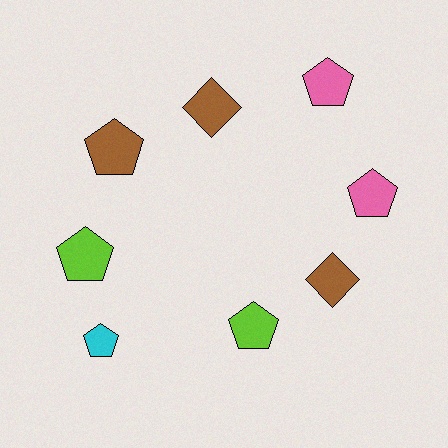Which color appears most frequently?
Brown, with 3 objects.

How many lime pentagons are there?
There are 2 lime pentagons.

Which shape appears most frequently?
Pentagon, with 6 objects.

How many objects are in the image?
There are 8 objects.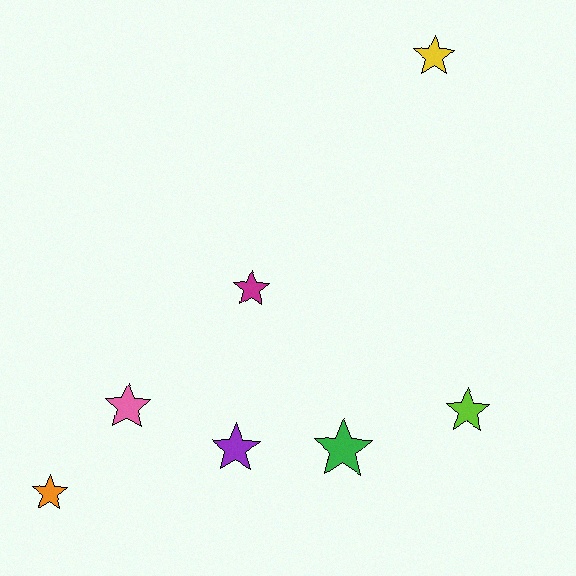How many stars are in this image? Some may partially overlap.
There are 7 stars.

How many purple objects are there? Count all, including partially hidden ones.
There is 1 purple object.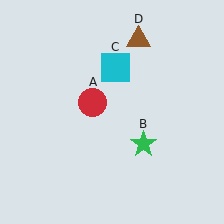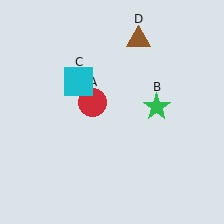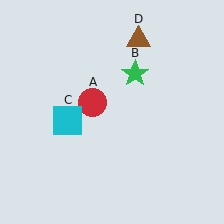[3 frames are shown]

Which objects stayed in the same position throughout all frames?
Red circle (object A) and brown triangle (object D) remained stationary.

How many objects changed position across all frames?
2 objects changed position: green star (object B), cyan square (object C).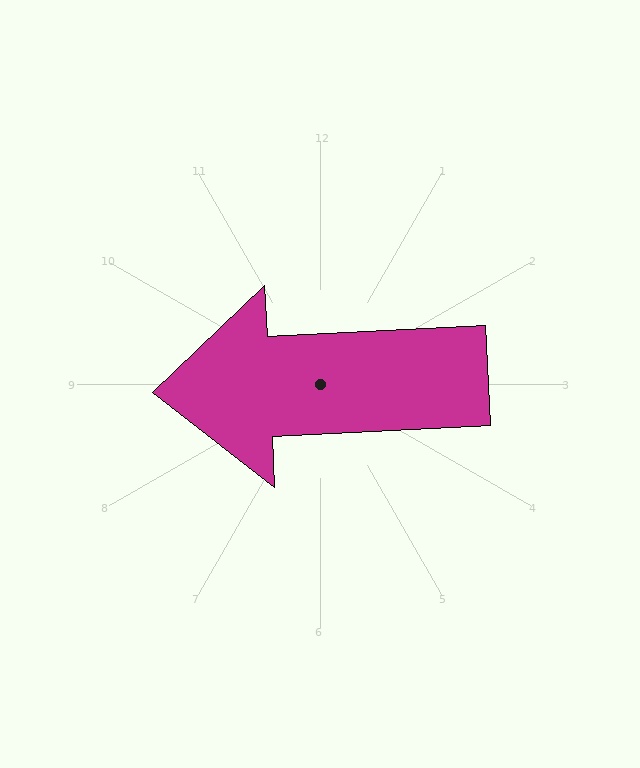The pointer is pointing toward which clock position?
Roughly 9 o'clock.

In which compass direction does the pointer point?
West.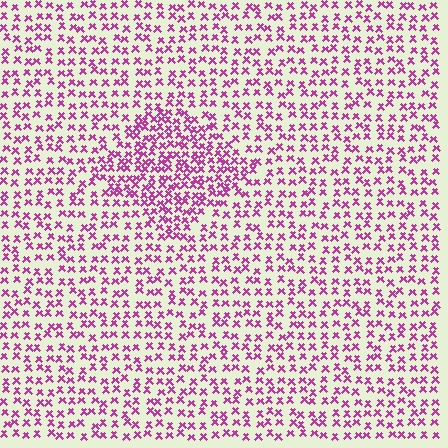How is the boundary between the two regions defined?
The boundary is defined by a change in element density (approximately 1.8x ratio). All elements are the same color, size, and shape.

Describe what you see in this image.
The image contains small magenta elements arranged at two different densities. A diamond-shaped region is visible where the elements are more densely packed than the surrounding area.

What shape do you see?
I see a diamond.